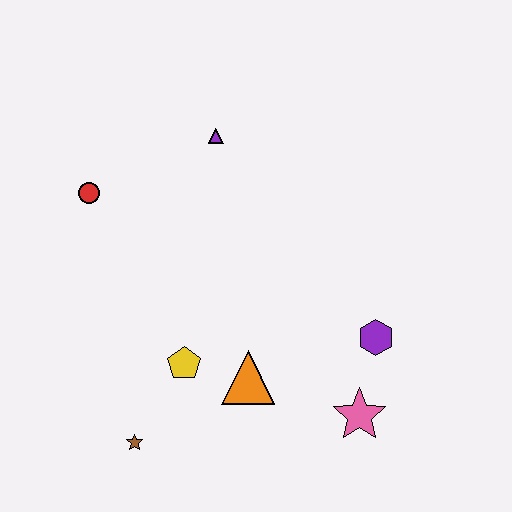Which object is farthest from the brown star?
The purple triangle is farthest from the brown star.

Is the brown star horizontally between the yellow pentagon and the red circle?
Yes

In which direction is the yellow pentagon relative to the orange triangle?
The yellow pentagon is to the left of the orange triangle.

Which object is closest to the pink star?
The purple hexagon is closest to the pink star.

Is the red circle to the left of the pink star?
Yes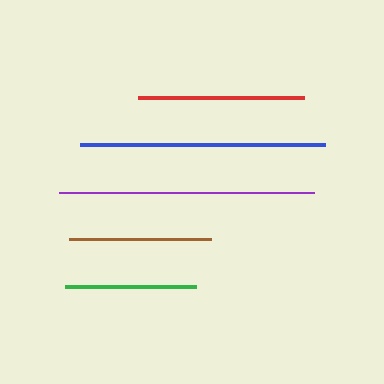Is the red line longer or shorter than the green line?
The red line is longer than the green line.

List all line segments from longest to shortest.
From longest to shortest: purple, blue, red, brown, green.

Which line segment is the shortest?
The green line is the shortest at approximately 131 pixels.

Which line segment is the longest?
The purple line is the longest at approximately 255 pixels.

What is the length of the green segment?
The green segment is approximately 131 pixels long.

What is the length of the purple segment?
The purple segment is approximately 255 pixels long.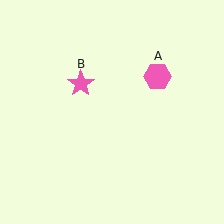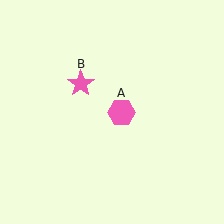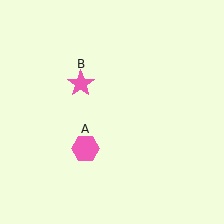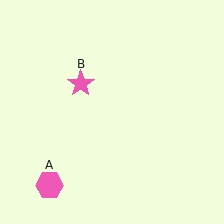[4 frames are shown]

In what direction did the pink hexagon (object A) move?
The pink hexagon (object A) moved down and to the left.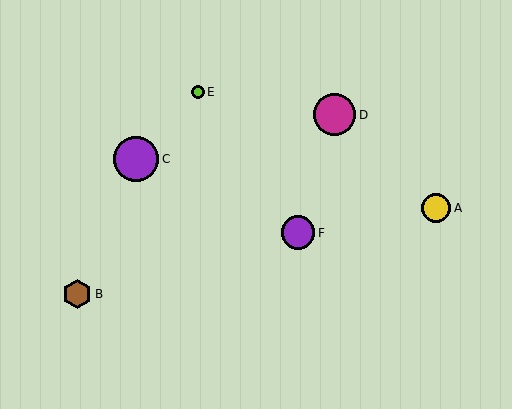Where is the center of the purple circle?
The center of the purple circle is at (136, 159).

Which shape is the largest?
The purple circle (labeled C) is the largest.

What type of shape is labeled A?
Shape A is a yellow circle.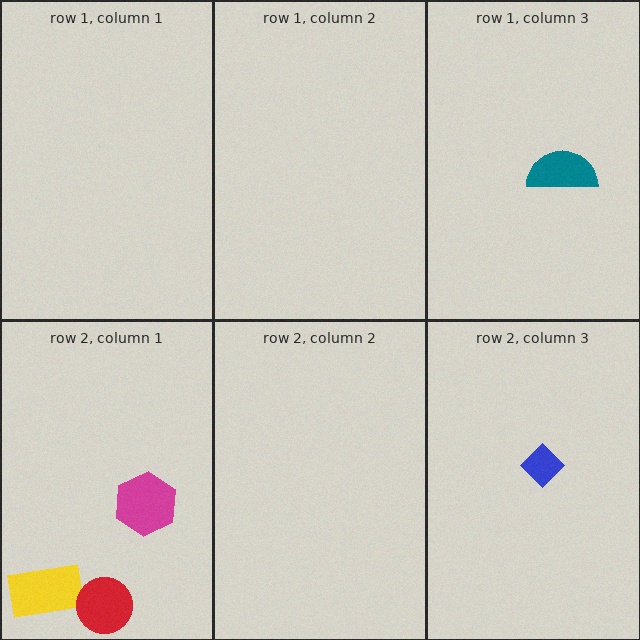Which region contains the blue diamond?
The row 2, column 3 region.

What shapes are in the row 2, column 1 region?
The yellow rectangle, the red circle, the magenta hexagon.